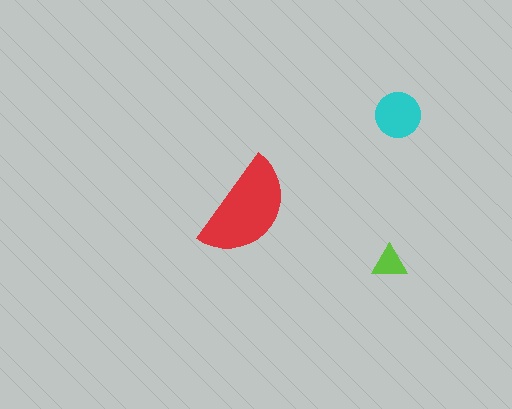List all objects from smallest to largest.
The lime triangle, the cyan circle, the red semicircle.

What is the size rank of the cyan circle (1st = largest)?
2nd.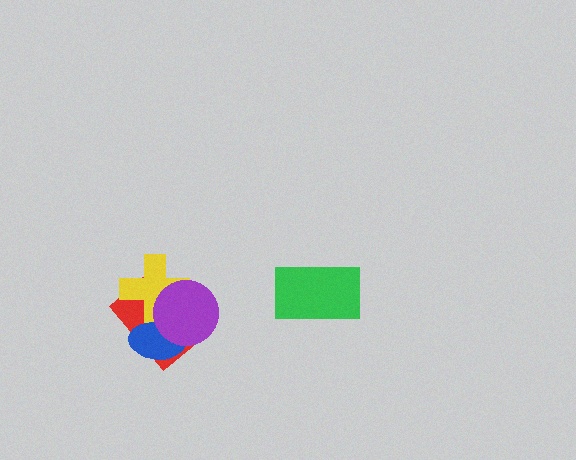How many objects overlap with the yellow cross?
3 objects overlap with the yellow cross.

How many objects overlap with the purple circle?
3 objects overlap with the purple circle.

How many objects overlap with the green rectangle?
0 objects overlap with the green rectangle.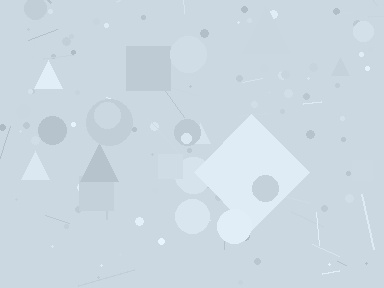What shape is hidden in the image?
A diamond is hidden in the image.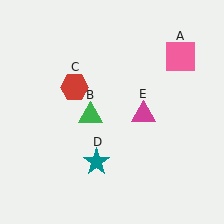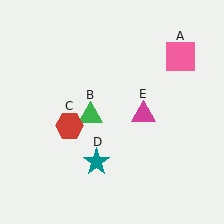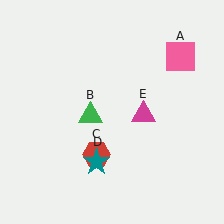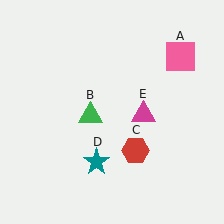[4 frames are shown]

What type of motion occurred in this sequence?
The red hexagon (object C) rotated counterclockwise around the center of the scene.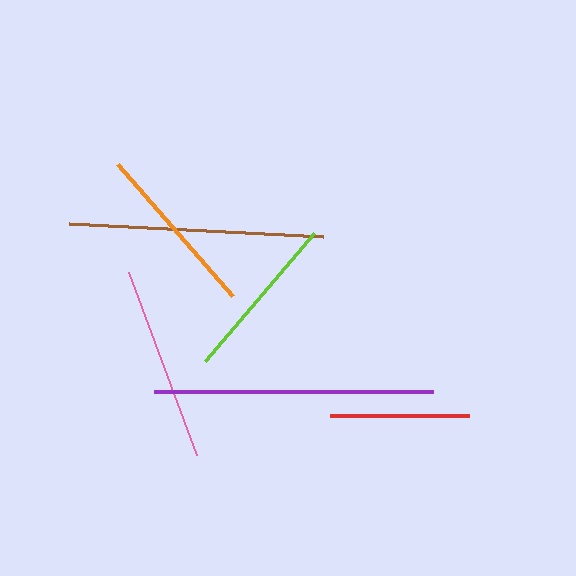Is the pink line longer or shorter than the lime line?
The pink line is longer than the lime line.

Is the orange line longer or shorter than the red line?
The orange line is longer than the red line.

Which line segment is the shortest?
The red line is the shortest at approximately 139 pixels.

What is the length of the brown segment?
The brown segment is approximately 254 pixels long.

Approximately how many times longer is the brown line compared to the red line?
The brown line is approximately 1.8 times the length of the red line.